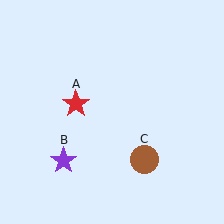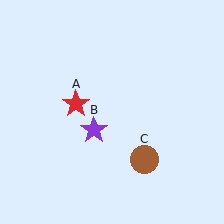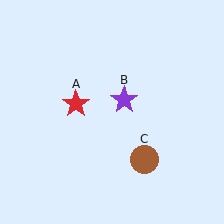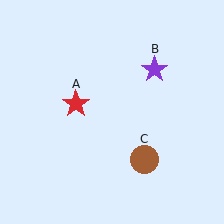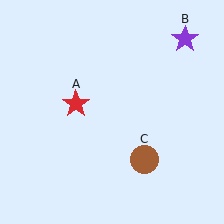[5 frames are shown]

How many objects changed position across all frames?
1 object changed position: purple star (object B).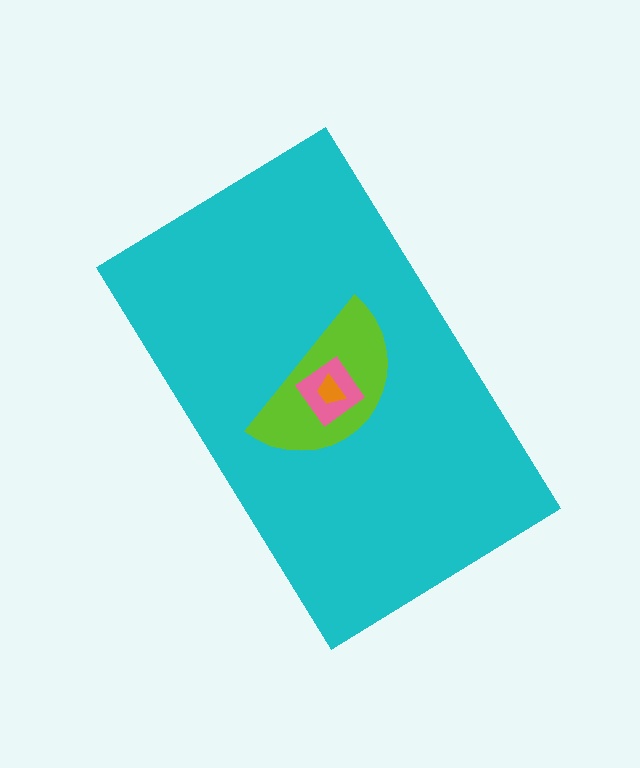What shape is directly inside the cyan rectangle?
The lime semicircle.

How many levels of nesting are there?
4.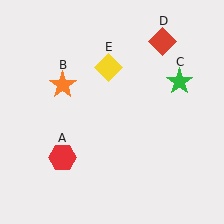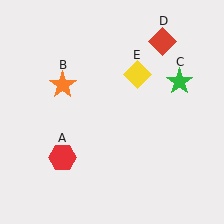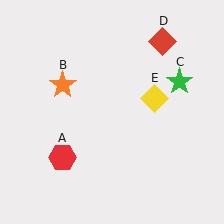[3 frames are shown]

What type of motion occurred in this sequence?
The yellow diamond (object E) rotated clockwise around the center of the scene.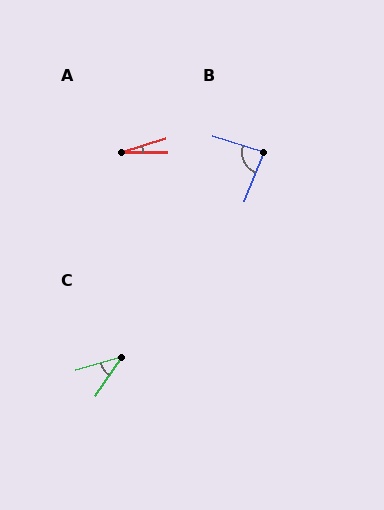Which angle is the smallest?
A, at approximately 18 degrees.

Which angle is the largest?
B, at approximately 85 degrees.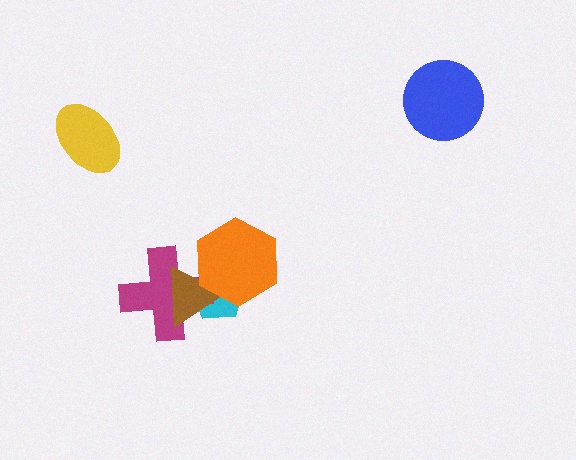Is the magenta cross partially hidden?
Yes, it is partially covered by another shape.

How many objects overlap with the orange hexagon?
3 objects overlap with the orange hexagon.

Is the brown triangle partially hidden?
Yes, it is partially covered by another shape.